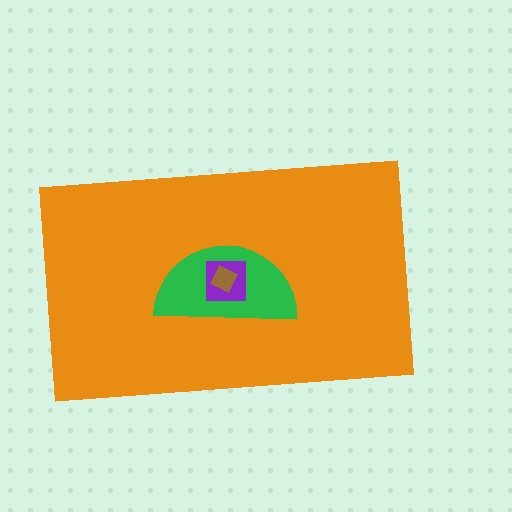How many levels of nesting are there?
4.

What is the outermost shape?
The orange rectangle.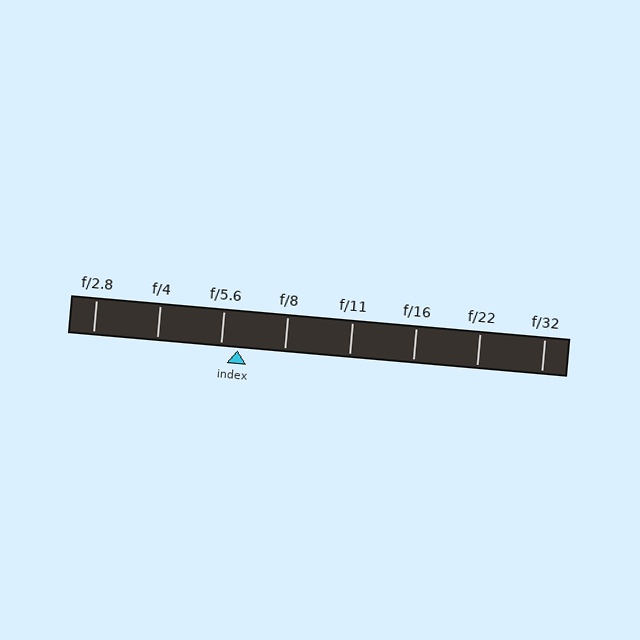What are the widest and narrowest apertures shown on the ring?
The widest aperture shown is f/2.8 and the narrowest is f/32.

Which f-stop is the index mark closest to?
The index mark is closest to f/5.6.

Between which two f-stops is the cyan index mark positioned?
The index mark is between f/5.6 and f/8.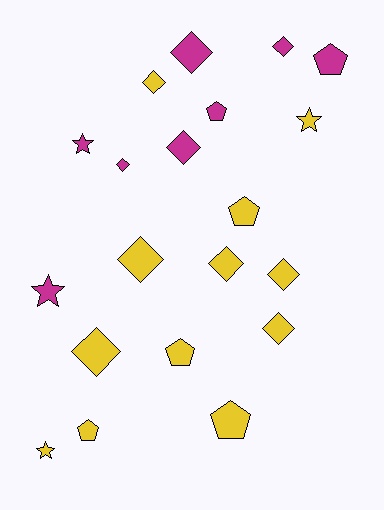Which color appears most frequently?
Yellow, with 12 objects.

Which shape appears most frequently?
Diamond, with 10 objects.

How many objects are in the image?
There are 20 objects.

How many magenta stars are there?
There are 2 magenta stars.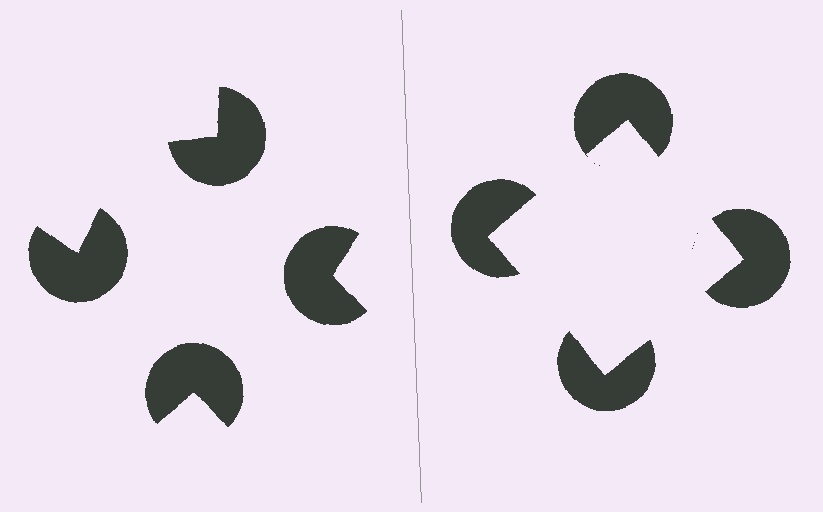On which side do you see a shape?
An illusory square appears on the right side. On the left side the wedge cuts are rotated, so no coherent shape forms.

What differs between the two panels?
The pac-man discs are positioned identically on both sides; only the wedge orientations differ. On the right they align to a square; on the left they are misaligned.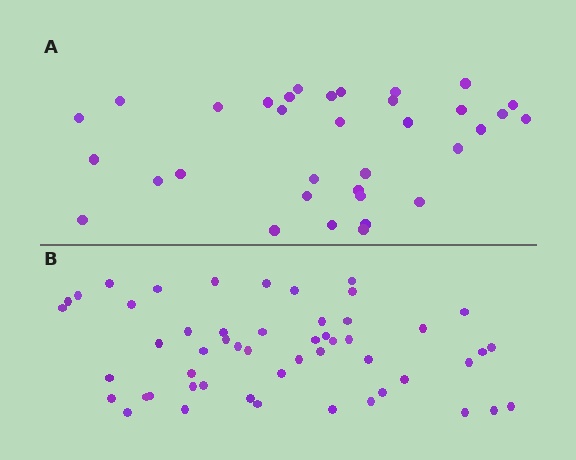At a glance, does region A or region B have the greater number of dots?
Region B (the bottom region) has more dots.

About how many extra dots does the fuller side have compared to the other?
Region B has approximately 20 more dots than region A.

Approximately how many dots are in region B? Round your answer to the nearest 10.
About 50 dots. (The exact count is 52, which rounds to 50.)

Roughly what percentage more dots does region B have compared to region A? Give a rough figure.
About 55% more.